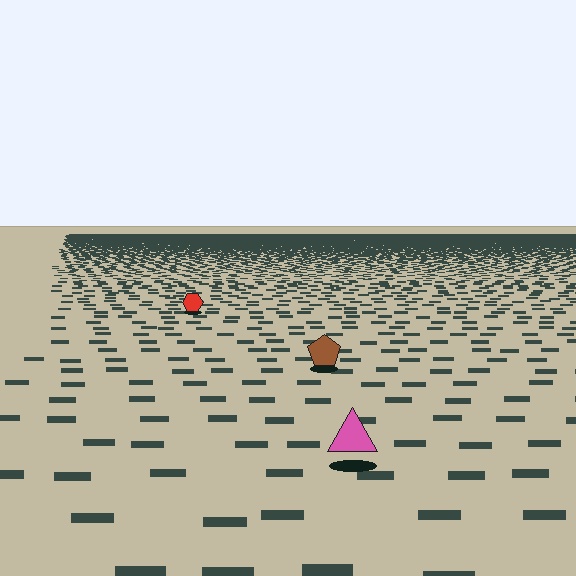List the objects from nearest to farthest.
From nearest to farthest: the pink triangle, the brown pentagon, the red hexagon.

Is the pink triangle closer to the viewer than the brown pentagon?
Yes. The pink triangle is closer — you can tell from the texture gradient: the ground texture is coarser near it.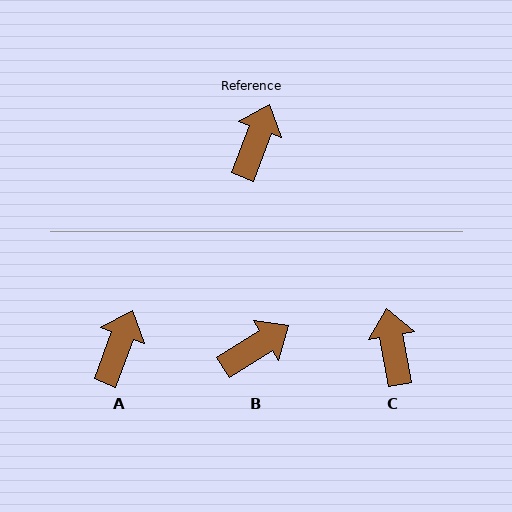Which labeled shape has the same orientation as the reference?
A.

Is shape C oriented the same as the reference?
No, it is off by about 30 degrees.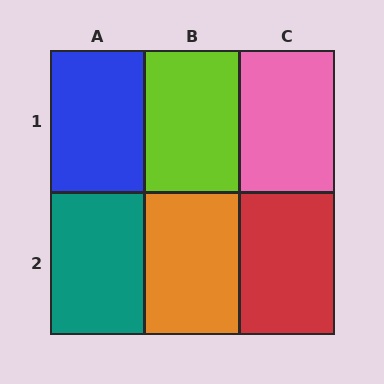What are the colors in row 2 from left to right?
Teal, orange, red.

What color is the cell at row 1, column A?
Blue.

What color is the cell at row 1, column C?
Pink.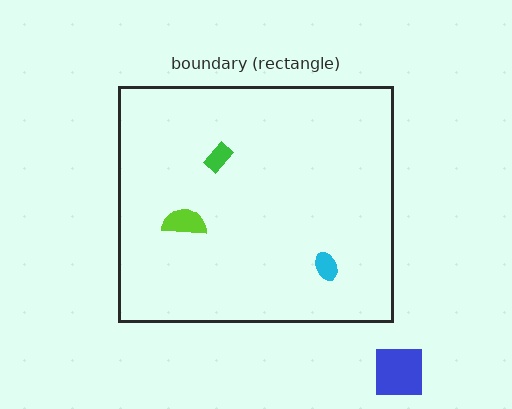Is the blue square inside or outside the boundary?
Outside.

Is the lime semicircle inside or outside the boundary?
Inside.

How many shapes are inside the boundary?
3 inside, 1 outside.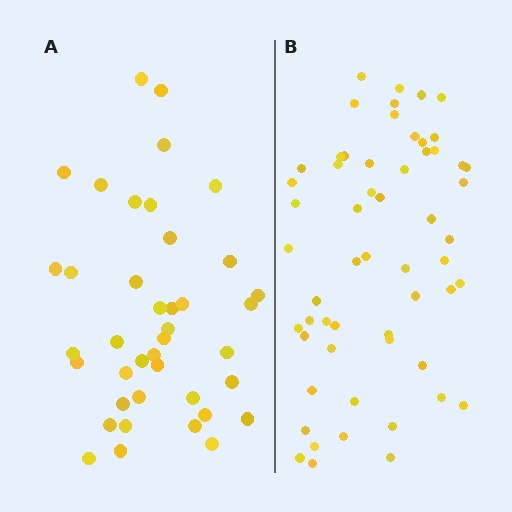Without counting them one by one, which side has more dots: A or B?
Region B (the right region) has more dots.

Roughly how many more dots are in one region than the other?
Region B has approximately 15 more dots than region A.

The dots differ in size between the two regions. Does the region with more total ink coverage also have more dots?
No. Region A has more total ink coverage because its dots are larger, but region B actually contains more individual dots. Total area can be misleading — the number of items is what matters here.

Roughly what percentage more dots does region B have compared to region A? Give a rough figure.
About 40% more.